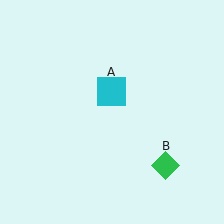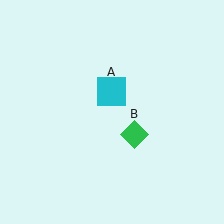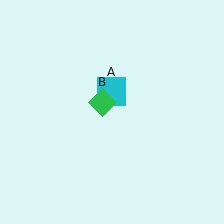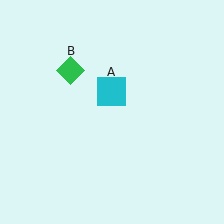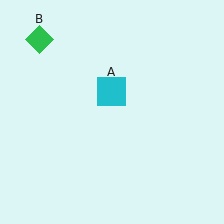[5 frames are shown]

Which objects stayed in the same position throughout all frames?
Cyan square (object A) remained stationary.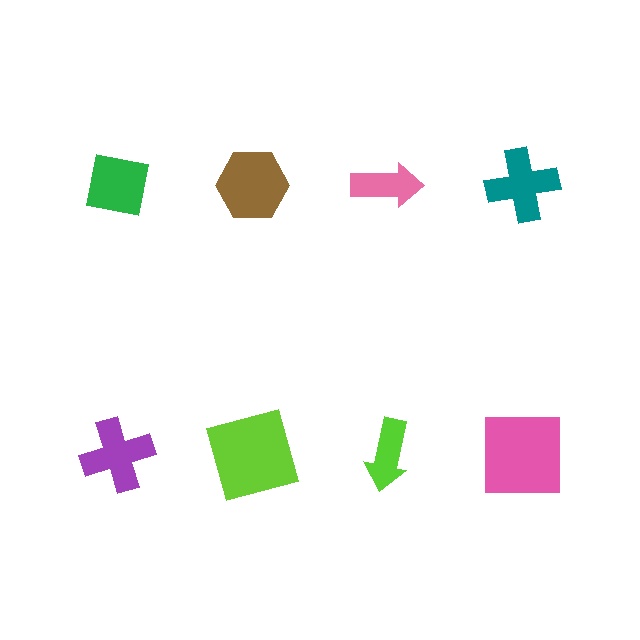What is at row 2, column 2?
A lime square.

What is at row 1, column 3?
A pink arrow.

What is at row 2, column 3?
A lime arrow.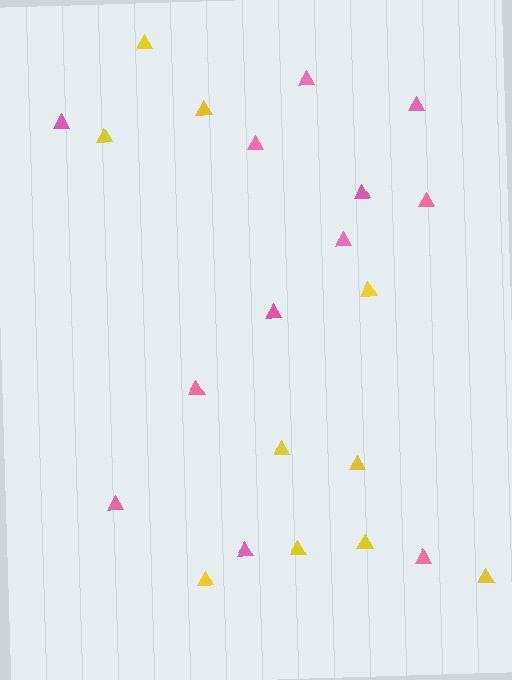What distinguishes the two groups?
There are 2 groups: one group of yellow triangles (10) and one group of pink triangles (12).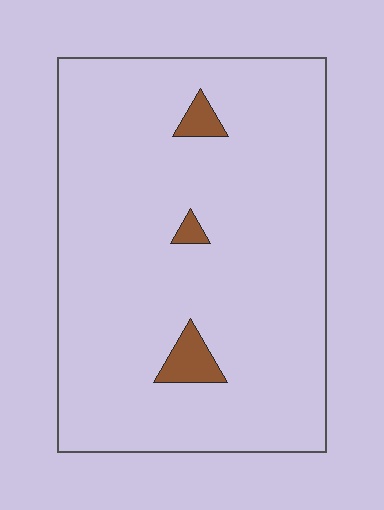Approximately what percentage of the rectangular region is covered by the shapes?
Approximately 5%.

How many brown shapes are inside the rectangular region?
3.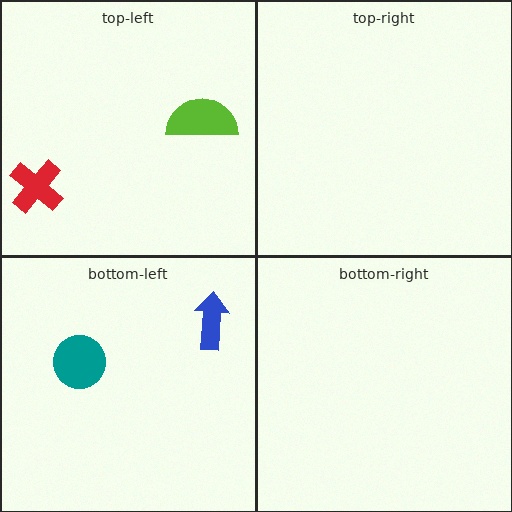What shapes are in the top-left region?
The red cross, the lime semicircle.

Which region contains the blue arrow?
The bottom-left region.